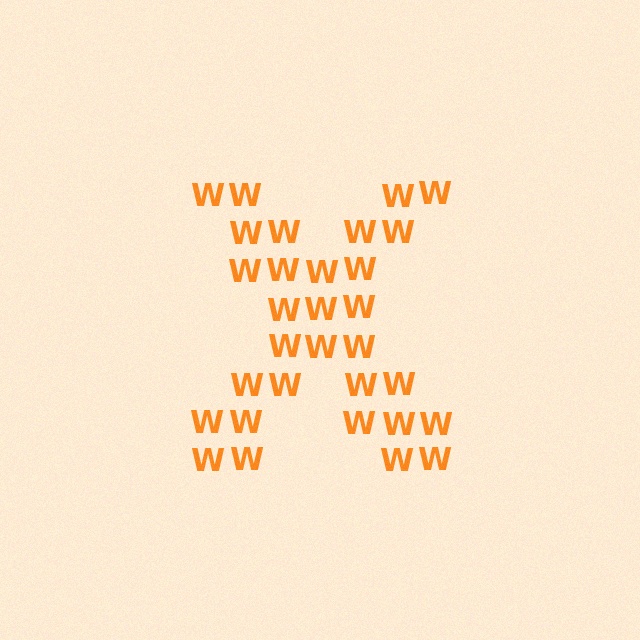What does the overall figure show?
The overall figure shows the letter X.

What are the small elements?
The small elements are letter W's.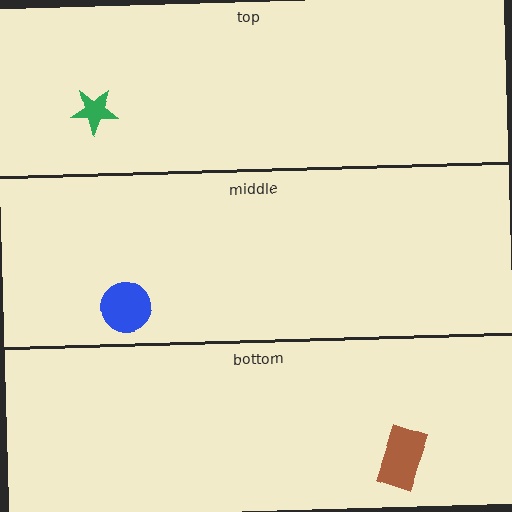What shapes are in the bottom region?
The brown rectangle.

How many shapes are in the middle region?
1.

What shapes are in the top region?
The green star.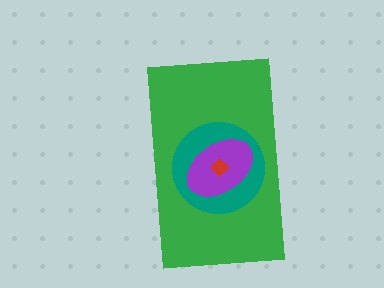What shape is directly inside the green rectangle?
The teal circle.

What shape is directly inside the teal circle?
The purple ellipse.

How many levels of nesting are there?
4.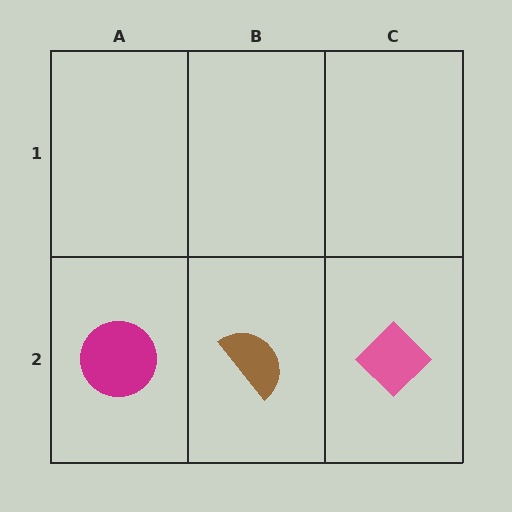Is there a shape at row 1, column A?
No, that cell is empty.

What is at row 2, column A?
A magenta circle.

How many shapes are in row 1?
0 shapes.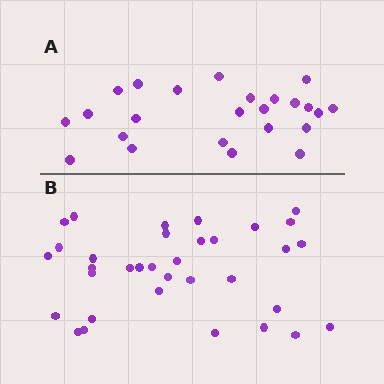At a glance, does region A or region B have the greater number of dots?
Region B (the bottom region) has more dots.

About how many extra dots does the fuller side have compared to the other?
Region B has roughly 10 or so more dots than region A.